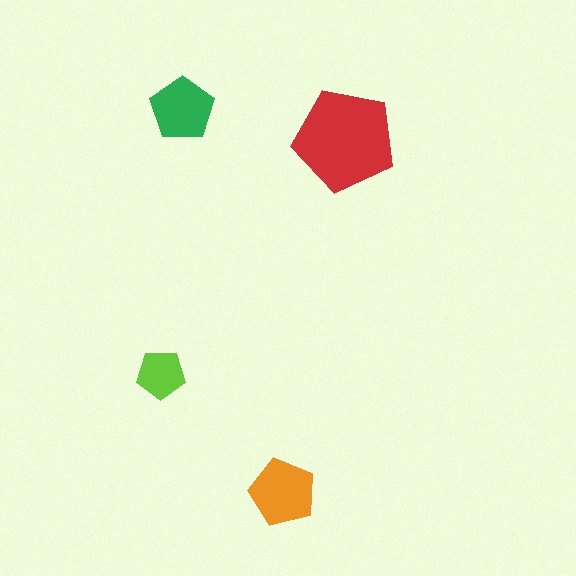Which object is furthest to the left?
The lime pentagon is leftmost.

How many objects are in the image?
There are 4 objects in the image.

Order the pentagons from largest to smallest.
the red one, the orange one, the green one, the lime one.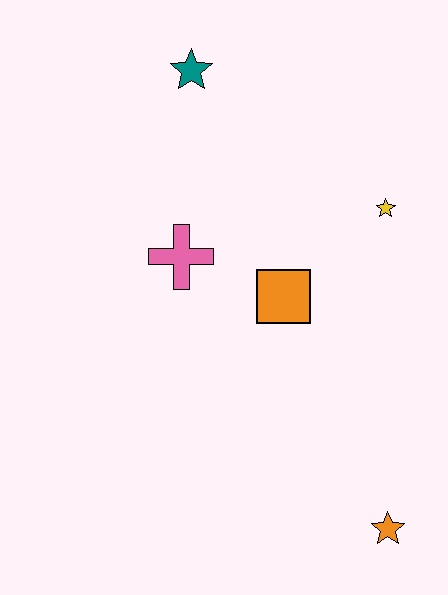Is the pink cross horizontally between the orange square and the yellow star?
No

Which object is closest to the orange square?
The pink cross is closest to the orange square.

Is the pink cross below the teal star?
Yes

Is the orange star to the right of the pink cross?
Yes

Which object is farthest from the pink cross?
The orange star is farthest from the pink cross.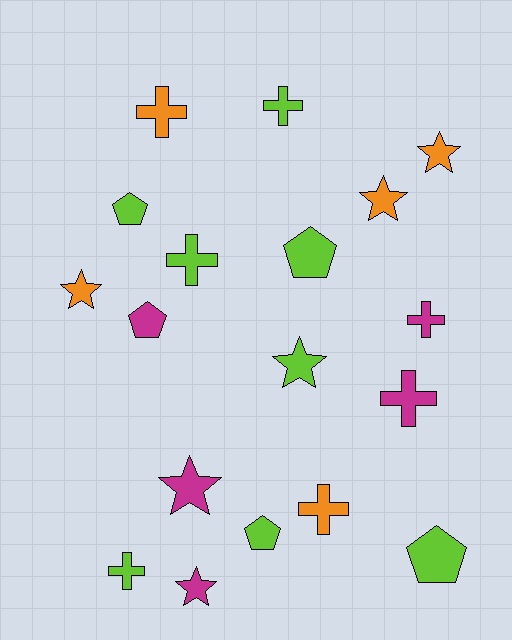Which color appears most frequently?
Lime, with 8 objects.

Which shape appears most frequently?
Cross, with 7 objects.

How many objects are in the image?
There are 18 objects.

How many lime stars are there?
There is 1 lime star.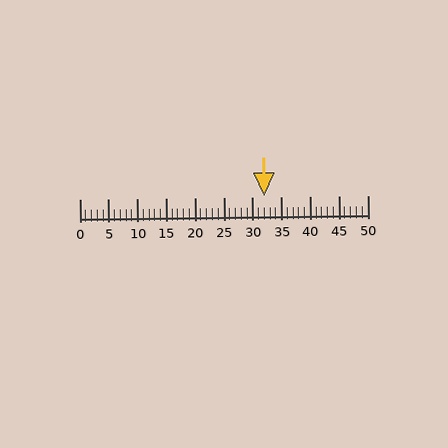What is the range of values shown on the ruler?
The ruler shows values from 0 to 50.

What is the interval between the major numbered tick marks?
The major tick marks are spaced 5 units apart.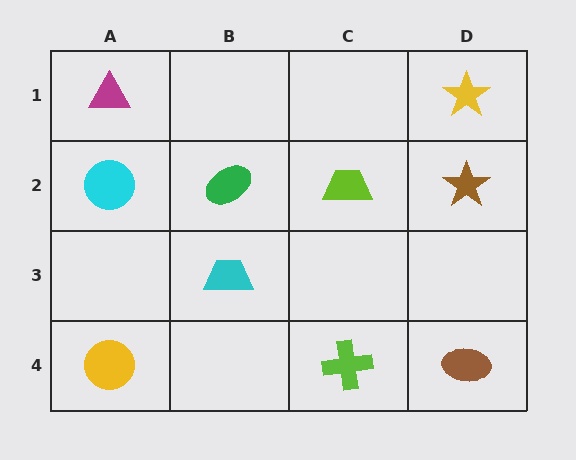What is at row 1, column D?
A yellow star.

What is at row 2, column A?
A cyan circle.